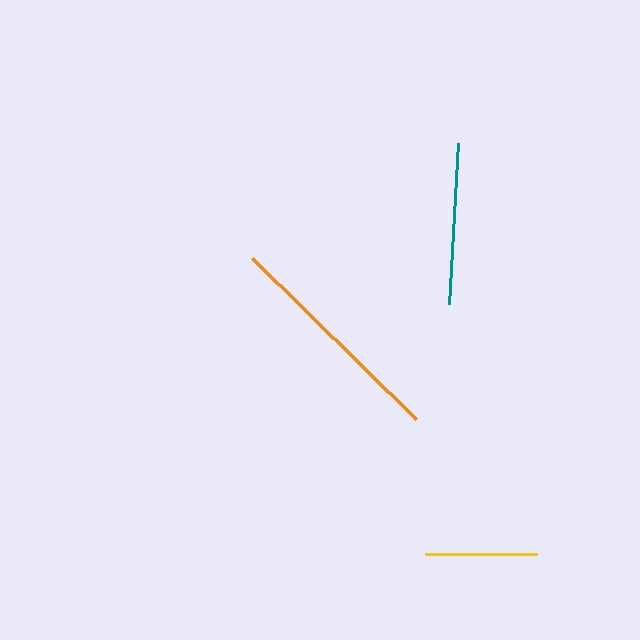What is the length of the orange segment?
The orange segment is approximately 230 pixels long.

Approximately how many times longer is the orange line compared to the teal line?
The orange line is approximately 1.4 times the length of the teal line.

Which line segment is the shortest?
The yellow line is the shortest at approximately 112 pixels.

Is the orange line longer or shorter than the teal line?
The orange line is longer than the teal line.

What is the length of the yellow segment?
The yellow segment is approximately 112 pixels long.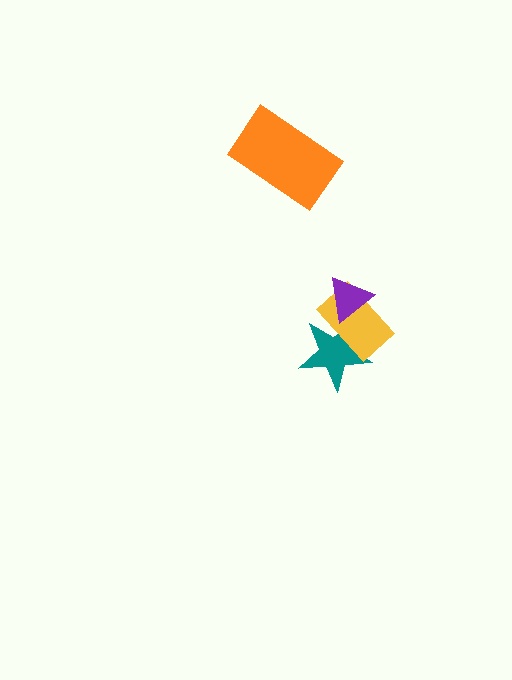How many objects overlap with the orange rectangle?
0 objects overlap with the orange rectangle.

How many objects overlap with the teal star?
2 objects overlap with the teal star.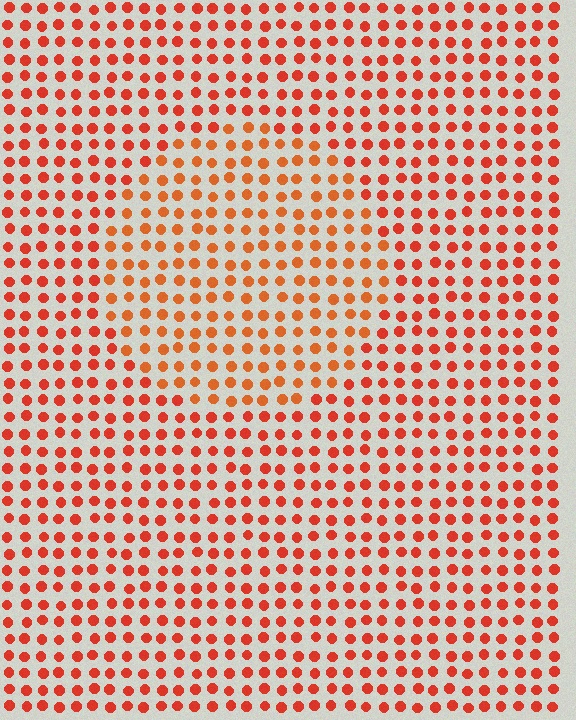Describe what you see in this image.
The image is filled with small red elements in a uniform arrangement. A circle-shaped region is visible where the elements are tinted to a slightly different hue, forming a subtle color boundary.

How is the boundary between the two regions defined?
The boundary is defined purely by a slight shift in hue (about 16 degrees). Spacing, size, and orientation are identical on both sides.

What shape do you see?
I see a circle.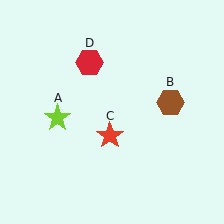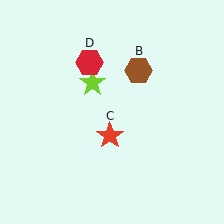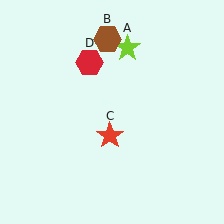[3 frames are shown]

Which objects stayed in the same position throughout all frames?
Red star (object C) and red hexagon (object D) remained stationary.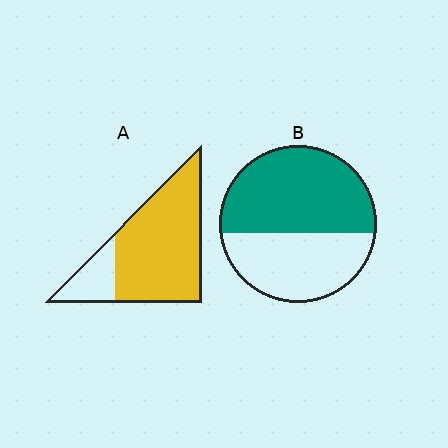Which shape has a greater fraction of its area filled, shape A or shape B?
Shape A.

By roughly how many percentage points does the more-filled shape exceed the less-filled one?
By roughly 25 percentage points (A over B).